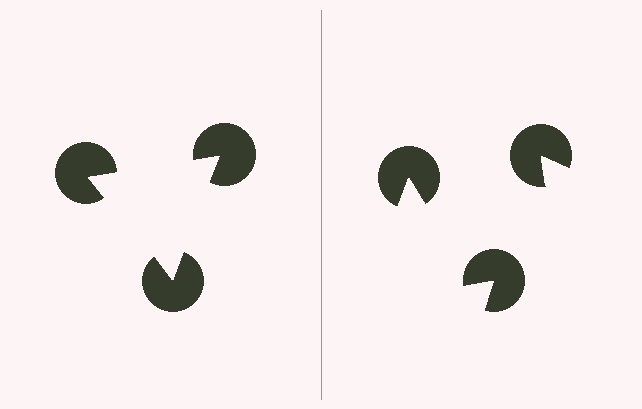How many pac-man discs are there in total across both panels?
6 — 3 on each side.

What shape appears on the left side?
An illusory triangle.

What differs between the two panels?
The pac-man discs are positioned identically on both sides; only the wedge orientations differ. On the left they align to a triangle; on the right they are misaligned.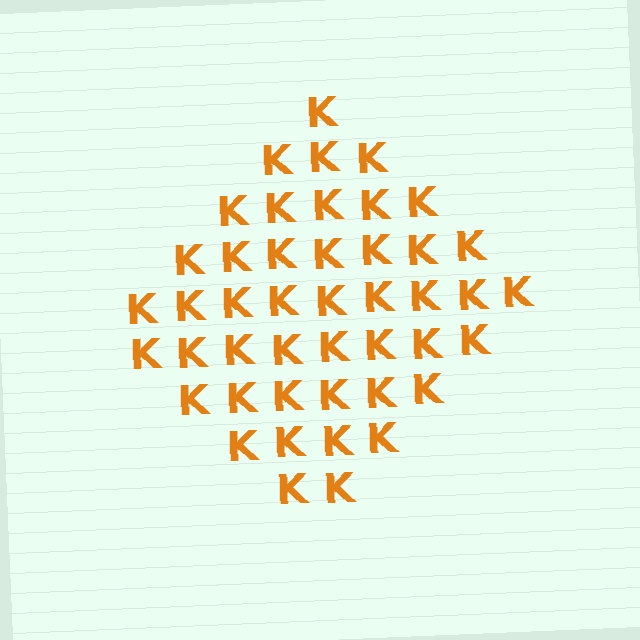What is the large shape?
The large shape is a diamond.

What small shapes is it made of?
It is made of small letter K's.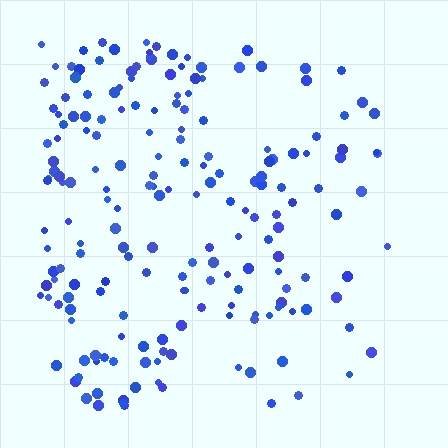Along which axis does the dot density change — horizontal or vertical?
Horizontal.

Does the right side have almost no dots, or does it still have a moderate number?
Still a moderate number, just noticeably fewer than the left.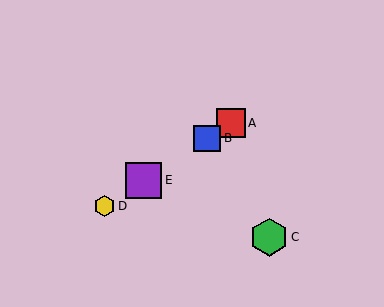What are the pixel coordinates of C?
Object C is at (269, 237).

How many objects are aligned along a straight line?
4 objects (A, B, D, E) are aligned along a straight line.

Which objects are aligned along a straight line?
Objects A, B, D, E are aligned along a straight line.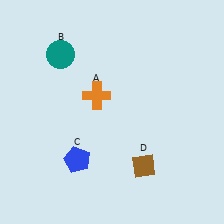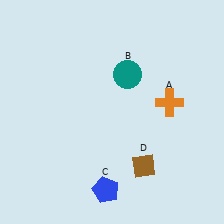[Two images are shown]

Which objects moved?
The objects that moved are: the orange cross (A), the teal circle (B), the blue pentagon (C).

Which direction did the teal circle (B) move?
The teal circle (B) moved right.